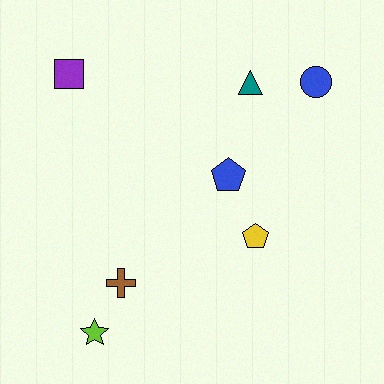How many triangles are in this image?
There is 1 triangle.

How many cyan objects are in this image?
There are no cyan objects.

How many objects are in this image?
There are 7 objects.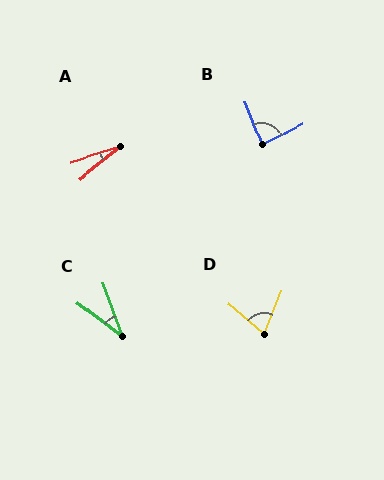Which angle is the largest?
B, at approximately 86 degrees.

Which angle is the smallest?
A, at approximately 21 degrees.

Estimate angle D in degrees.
Approximately 72 degrees.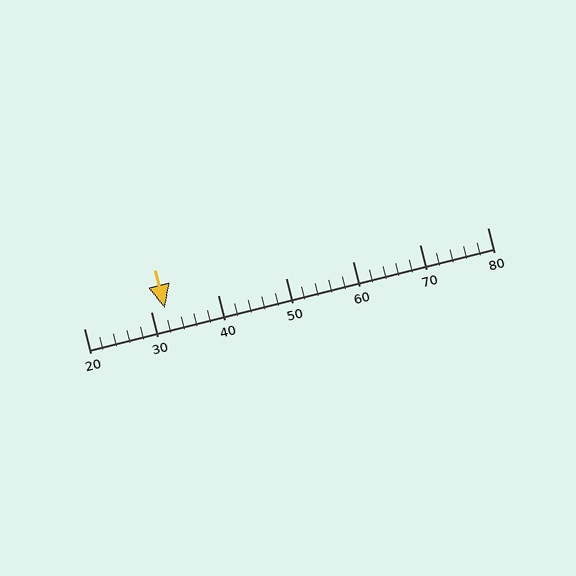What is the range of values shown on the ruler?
The ruler shows values from 20 to 80.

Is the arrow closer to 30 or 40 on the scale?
The arrow is closer to 30.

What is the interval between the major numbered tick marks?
The major tick marks are spaced 10 units apart.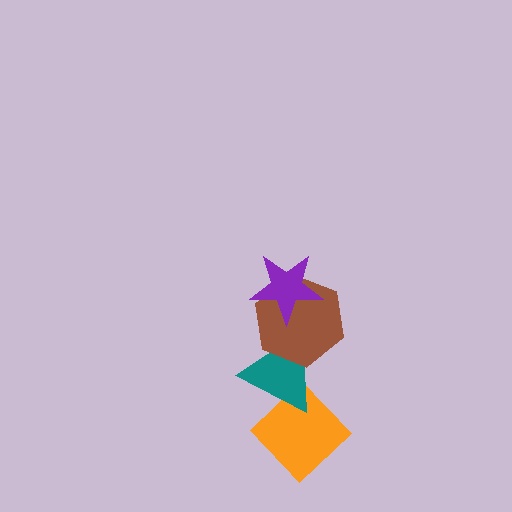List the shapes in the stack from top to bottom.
From top to bottom: the purple star, the brown hexagon, the teal triangle, the orange diamond.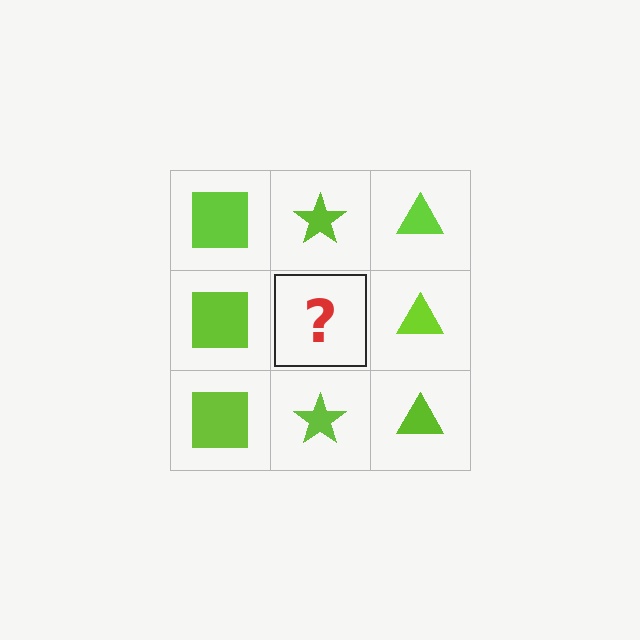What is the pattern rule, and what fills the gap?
The rule is that each column has a consistent shape. The gap should be filled with a lime star.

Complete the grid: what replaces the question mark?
The question mark should be replaced with a lime star.